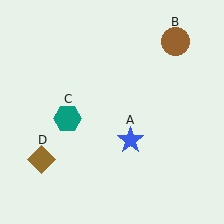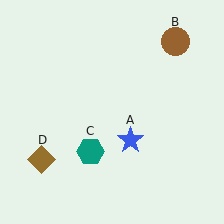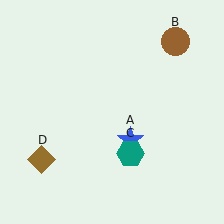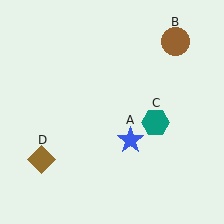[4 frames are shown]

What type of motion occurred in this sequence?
The teal hexagon (object C) rotated counterclockwise around the center of the scene.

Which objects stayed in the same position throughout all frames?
Blue star (object A) and brown circle (object B) and brown diamond (object D) remained stationary.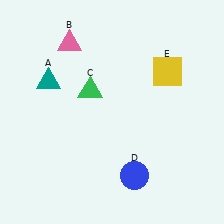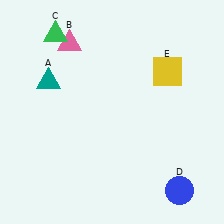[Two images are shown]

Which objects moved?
The objects that moved are: the green triangle (C), the blue circle (D).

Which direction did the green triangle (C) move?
The green triangle (C) moved up.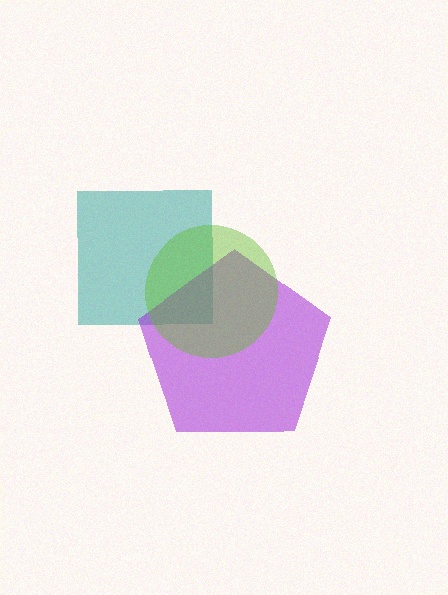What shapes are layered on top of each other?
The layered shapes are: a teal square, a purple pentagon, a lime circle.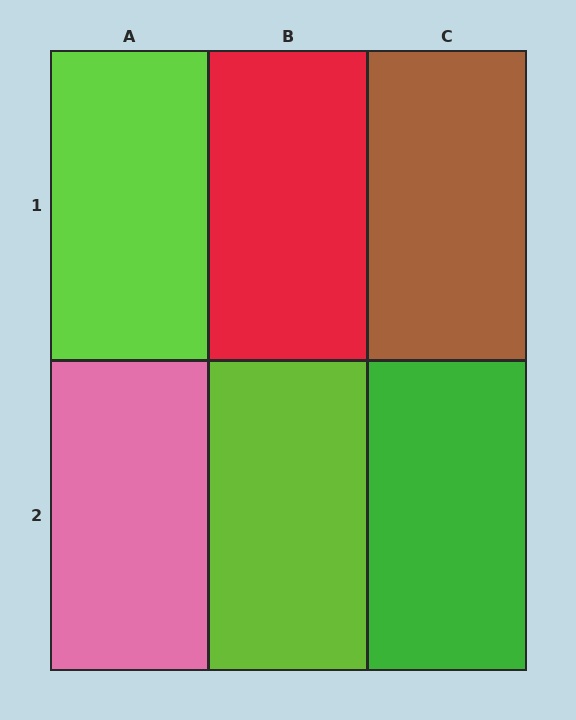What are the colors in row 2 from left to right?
Pink, lime, green.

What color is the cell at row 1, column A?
Lime.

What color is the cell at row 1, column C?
Brown.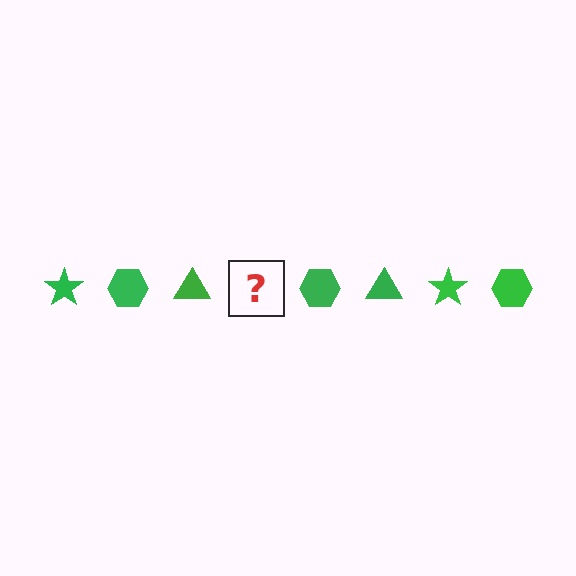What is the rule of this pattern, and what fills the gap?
The rule is that the pattern cycles through star, hexagon, triangle shapes in green. The gap should be filled with a green star.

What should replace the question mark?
The question mark should be replaced with a green star.